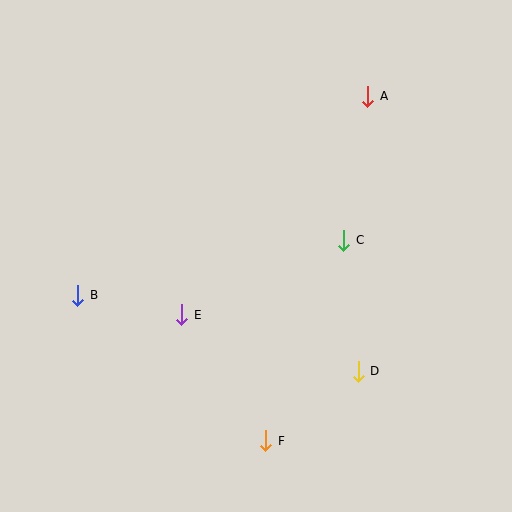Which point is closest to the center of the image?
Point C at (344, 240) is closest to the center.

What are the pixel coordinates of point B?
Point B is at (78, 295).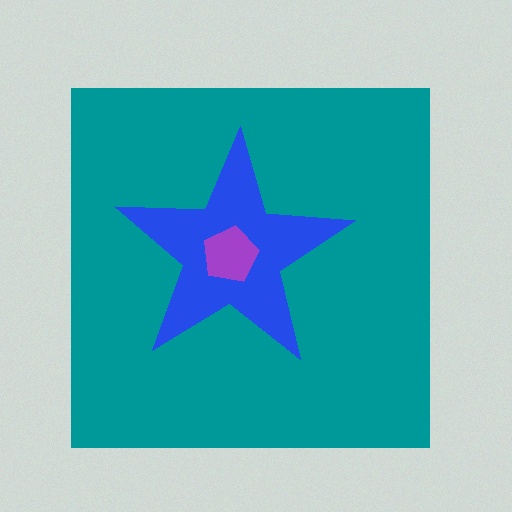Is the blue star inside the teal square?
Yes.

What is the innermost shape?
The purple pentagon.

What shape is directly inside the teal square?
The blue star.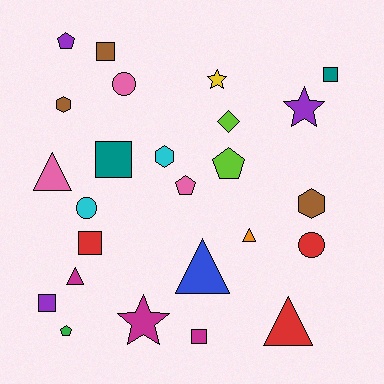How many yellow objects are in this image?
There is 1 yellow object.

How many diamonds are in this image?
There is 1 diamond.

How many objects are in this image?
There are 25 objects.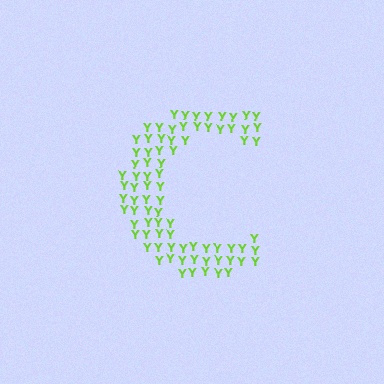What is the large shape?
The large shape is the letter C.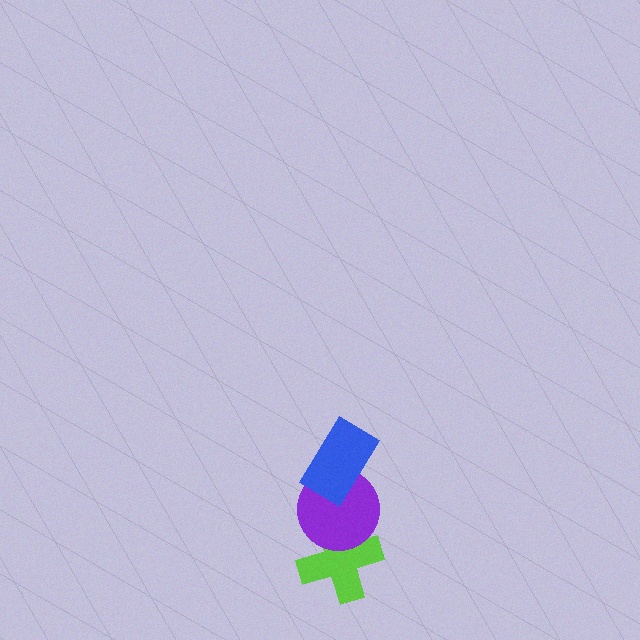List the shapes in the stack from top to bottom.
From top to bottom: the blue rectangle, the purple circle, the lime cross.